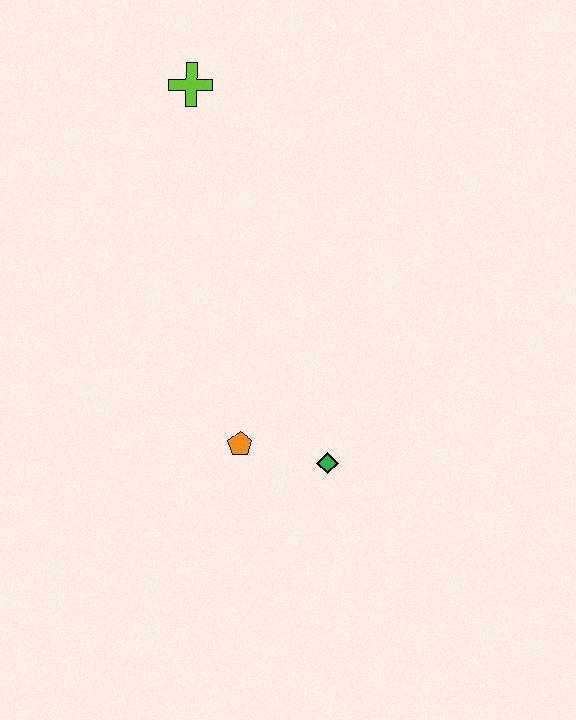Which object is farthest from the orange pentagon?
The lime cross is farthest from the orange pentagon.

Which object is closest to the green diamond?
The orange pentagon is closest to the green diamond.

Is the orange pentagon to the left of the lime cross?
No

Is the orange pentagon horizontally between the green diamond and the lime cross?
Yes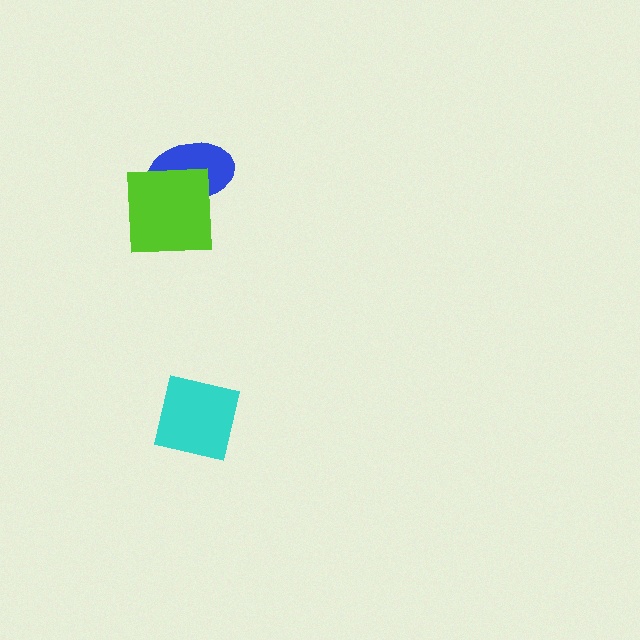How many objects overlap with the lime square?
1 object overlaps with the lime square.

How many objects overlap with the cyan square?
0 objects overlap with the cyan square.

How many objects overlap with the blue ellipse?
1 object overlaps with the blue ellipse.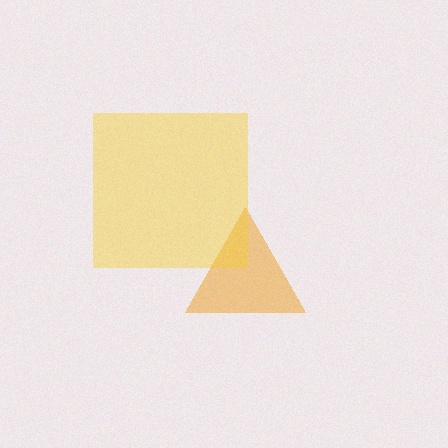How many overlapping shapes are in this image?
There are 2 overlapping shapes in the image.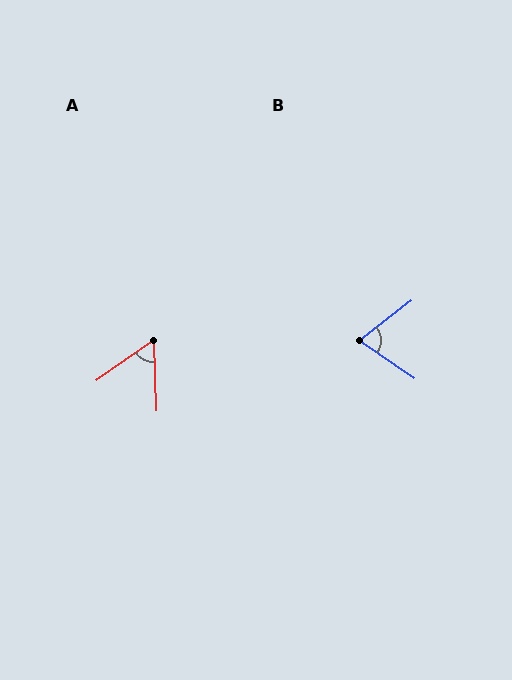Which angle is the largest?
B, at approximately 72 degrees.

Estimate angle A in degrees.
Approximately 57 degrees.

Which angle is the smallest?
A, at approximately 57 degrees.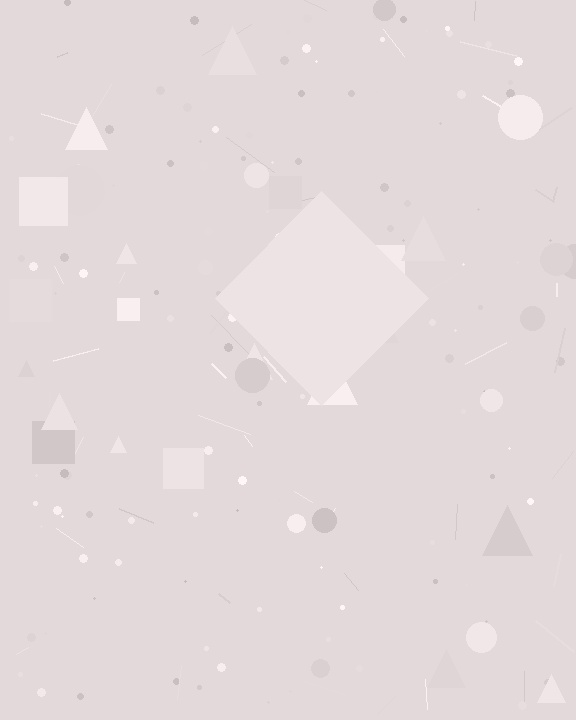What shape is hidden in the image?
A diamond is hidden in the image.